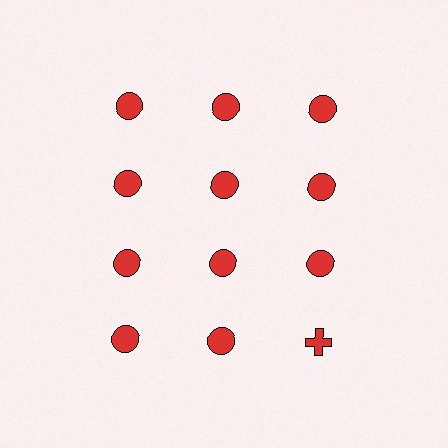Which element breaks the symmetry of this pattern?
The red cross in the fourth row, center column breaks the symmetry. All other shapes are red circles.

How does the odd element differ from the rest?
It has a different shape: cross instead of circle.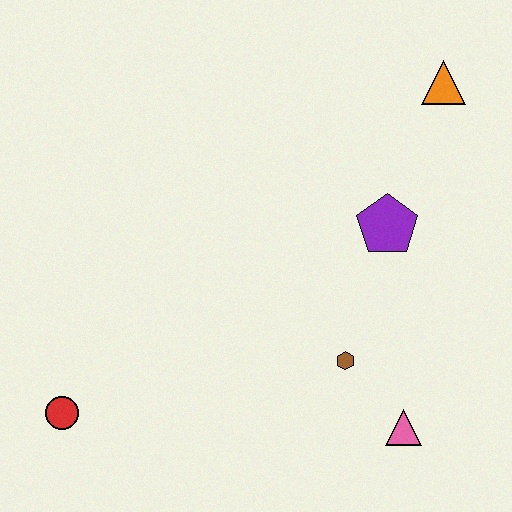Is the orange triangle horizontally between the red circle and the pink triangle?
No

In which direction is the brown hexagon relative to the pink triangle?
The brown hexagon is above the pink triangle.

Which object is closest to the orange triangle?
The purple pentagon is closest to the orange triangle.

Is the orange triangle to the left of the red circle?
No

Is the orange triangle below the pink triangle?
No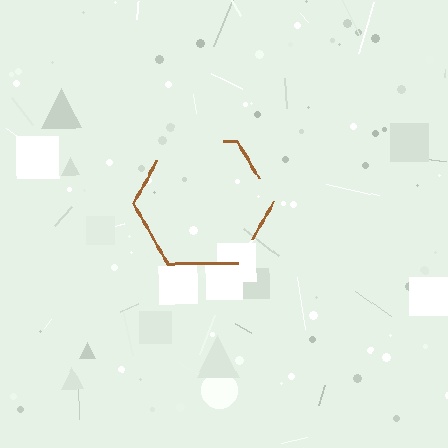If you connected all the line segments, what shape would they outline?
They would outline a hexagon.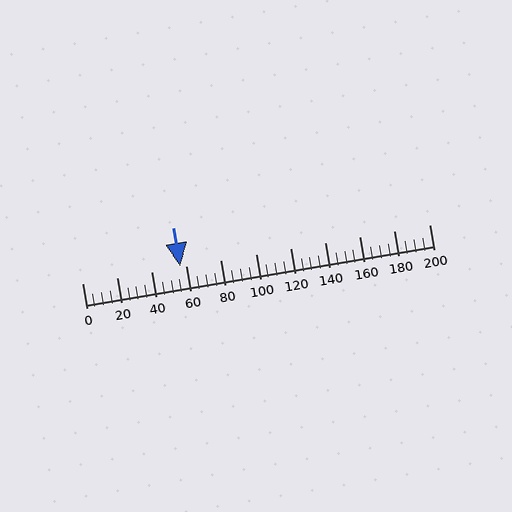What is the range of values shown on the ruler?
The ruler shows values from 0 to 200.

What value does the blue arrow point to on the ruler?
The blue arrow points to approximately 57.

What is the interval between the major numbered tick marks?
The major tick marks are spaced 20 units apart.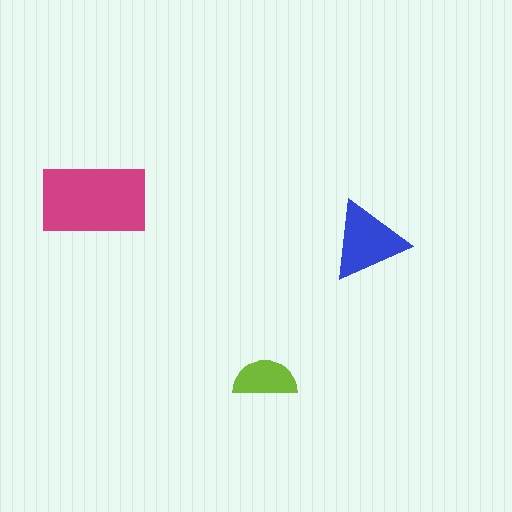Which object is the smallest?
The lime semicircle.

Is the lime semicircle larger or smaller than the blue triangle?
Smaller.